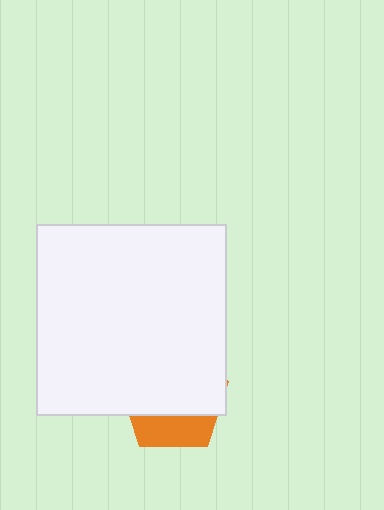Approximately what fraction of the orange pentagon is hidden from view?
Roughly 69% of the orange pentagon is hidden behind the white square.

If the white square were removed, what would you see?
You would see the complete orange pentagon.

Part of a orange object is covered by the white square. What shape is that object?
It is a pentagon.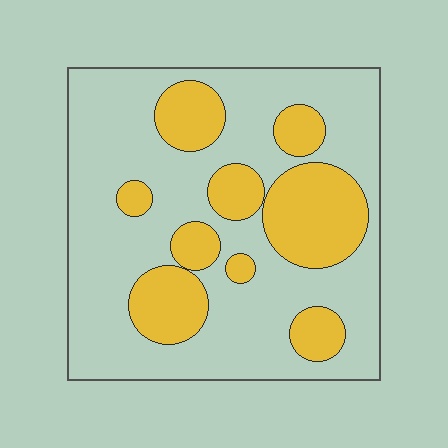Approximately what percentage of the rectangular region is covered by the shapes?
Approximately 30%.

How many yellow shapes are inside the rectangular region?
9.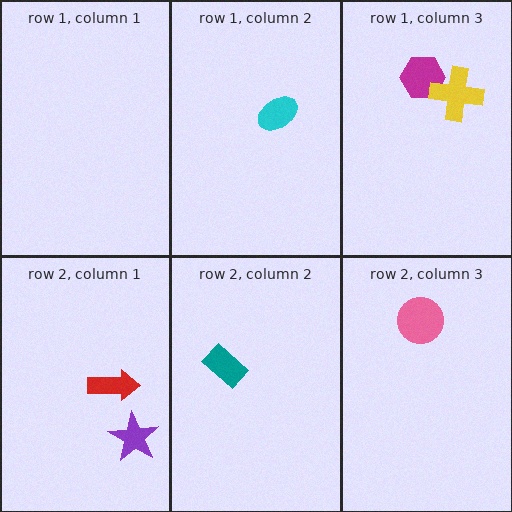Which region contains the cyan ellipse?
The row 1, column 2 region.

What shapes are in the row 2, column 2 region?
The teal rectangle.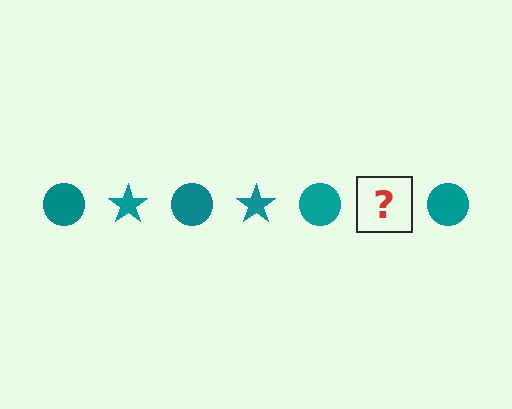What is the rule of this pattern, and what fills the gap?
The rule is that the pattern cycles through circle, star shapes in teal. The gap should be filled with a teal star.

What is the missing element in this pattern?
The missing element is a teal star.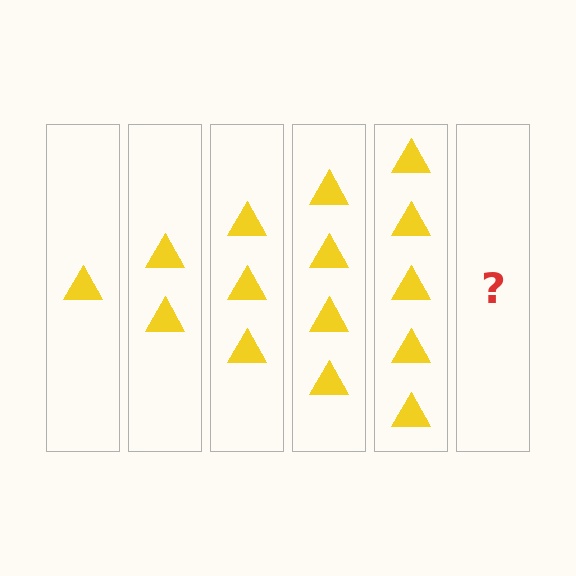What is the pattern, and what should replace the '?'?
The pattern is that each step adds one more triangle. The '?' should be 6 triangles.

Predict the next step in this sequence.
The next step is 6 triangles.